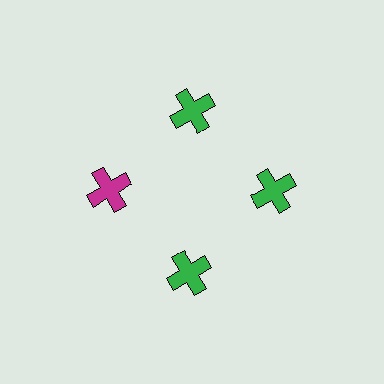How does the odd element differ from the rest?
It has a different color: magenta instead of green.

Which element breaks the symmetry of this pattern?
The magenta cross at roughly the 9 o'clock position breaks the symmetry. All other shapes are green crosses.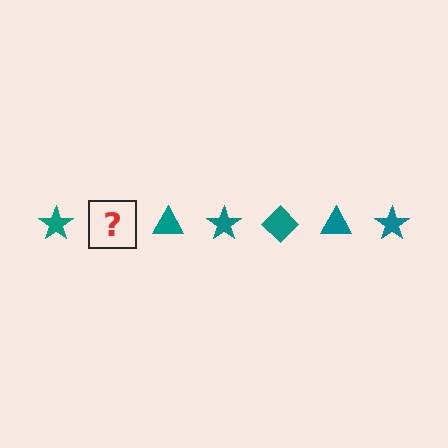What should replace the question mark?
The question mark should be replaced with a teal diamond.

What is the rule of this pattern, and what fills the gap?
The rule is that the pattern cycles through star, diamond, triangle shapes in teal. The gap should be filled with a teal diamond.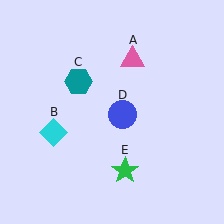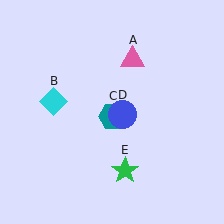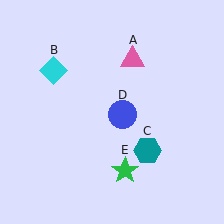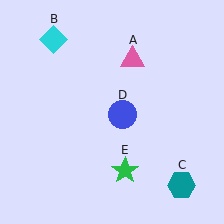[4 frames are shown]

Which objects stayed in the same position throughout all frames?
Pink triangle (object A) and blue circle (object D) and green star (object E) remained stationary.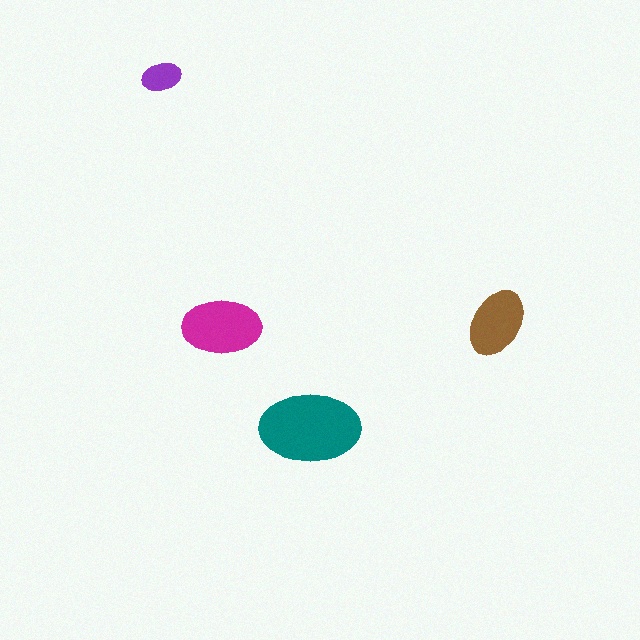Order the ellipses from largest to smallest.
the teal one, the magenta one, the brown one, the purple one.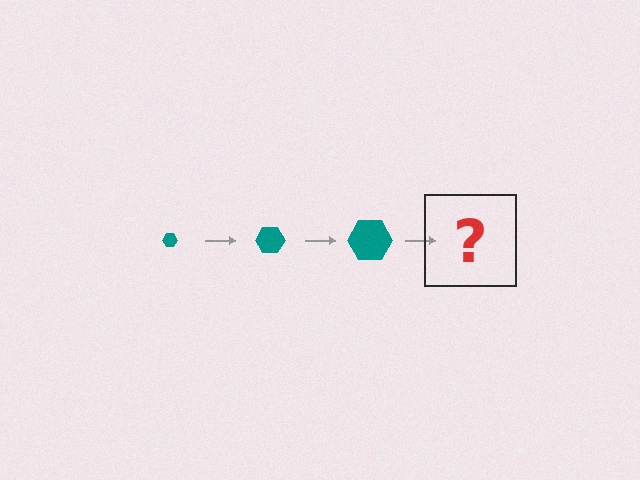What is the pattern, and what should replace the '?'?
The pattern is that the hexagon gets progressively larger each step. The '?' should be a teal hexagon, larger than the previous one.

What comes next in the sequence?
The next element should be a teal hexagon, larger than the previous one.